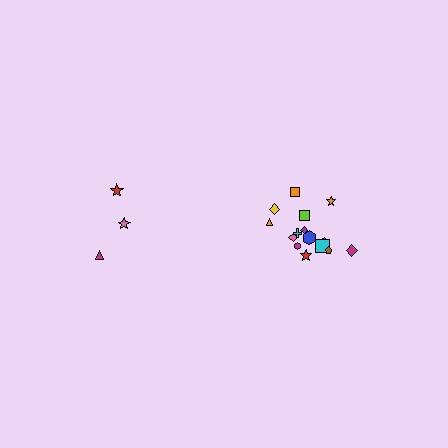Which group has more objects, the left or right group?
The right group.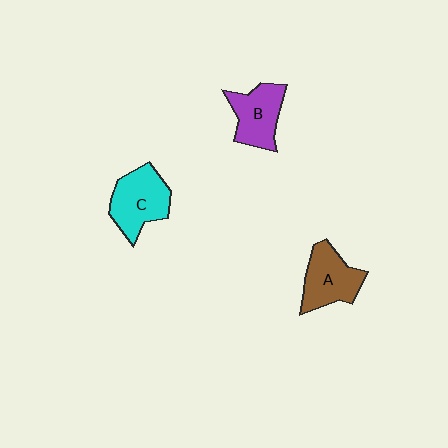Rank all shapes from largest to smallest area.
From largest to smallest: C (cyan), A (brown), B (purple).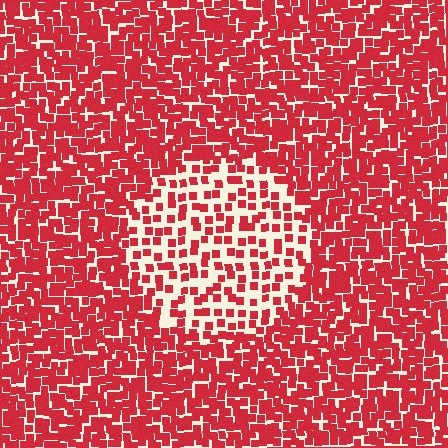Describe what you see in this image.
The image contains small red elements arranged at two different densities. A circle-shaped region is visible where the elements are less densely packed than the surrounding area.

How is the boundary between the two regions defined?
The boundary is defined by a change in element density (approximately 2.2x ratio). All elements are the same color, size, and shape.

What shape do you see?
I see a circle.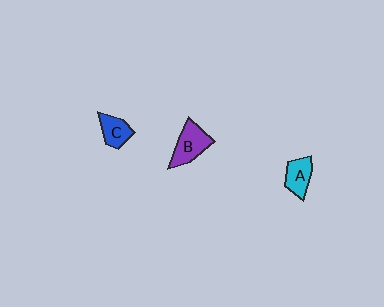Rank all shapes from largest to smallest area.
From largest to smallest: B (purple), A (cyan), C (blue).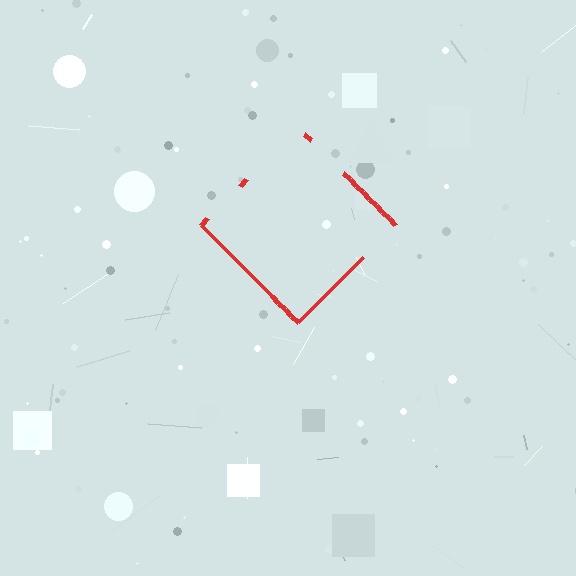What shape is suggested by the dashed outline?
The dashed outline suggests a diamond.